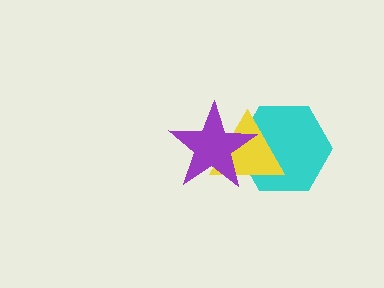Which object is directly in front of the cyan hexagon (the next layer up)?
The yellow triangle is directly in front of the cyan hexagon.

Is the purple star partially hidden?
No, no other shape covers it.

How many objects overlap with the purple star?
2 objects overlap with the purple star.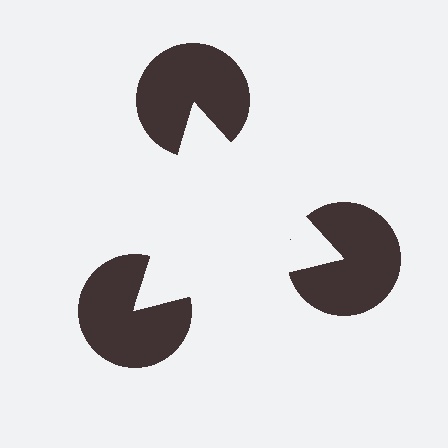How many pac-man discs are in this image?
There are 3 — one at each vertex of the illusory triangle.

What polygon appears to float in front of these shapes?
An illusory triangle — its edges are inferred from the aligned wedge cuts in the pac-man discs, not physically drawn.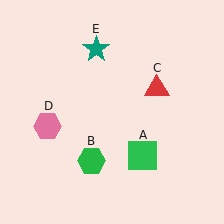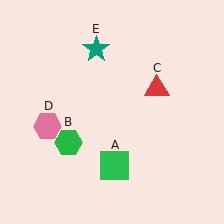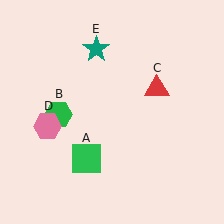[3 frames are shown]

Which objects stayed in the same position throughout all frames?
Red triangle (object C) and pink hexagon (object D) and teal star (object E) remained stationary.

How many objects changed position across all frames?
2 objects changed position: green square (object A), green hexagon (object B).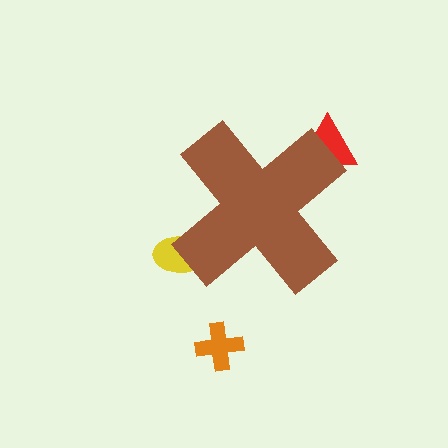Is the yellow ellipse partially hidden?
Yes, the yellow ellipse is partially hidden behind the brown cross.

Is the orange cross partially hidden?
No, the orange cross is fully visible.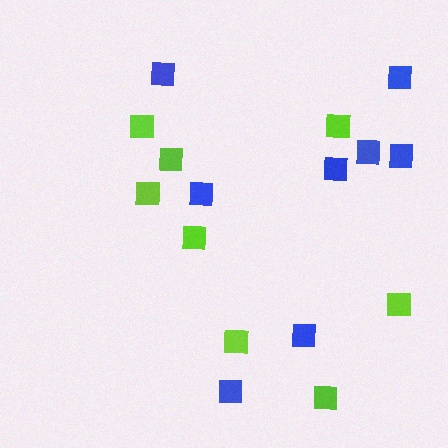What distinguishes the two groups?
There are 2 groups: one group of lime squares (8) and one group of blue squares (8).